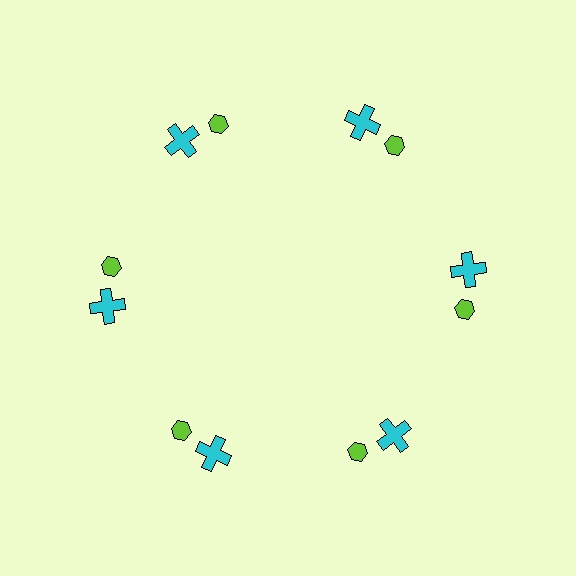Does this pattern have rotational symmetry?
Yes, this pattern has 6-fold rotational symmetry. It looks the same after rotating 60 degrees around the center.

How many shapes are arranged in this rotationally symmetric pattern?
There are 12 shapes, arranged in 6 groups of 2.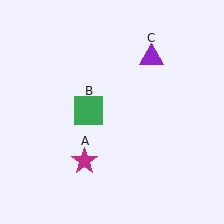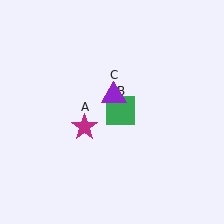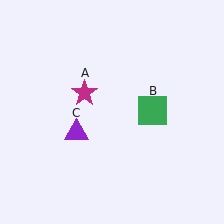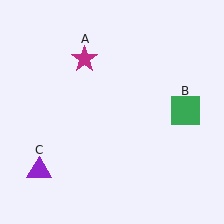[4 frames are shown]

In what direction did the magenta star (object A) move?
The magenta star (object A) moved up.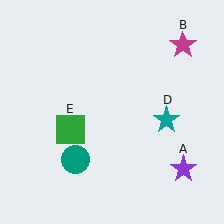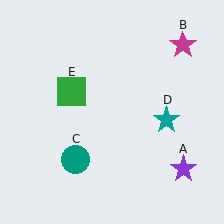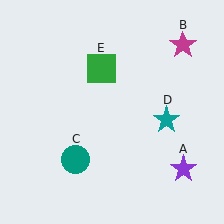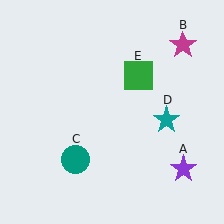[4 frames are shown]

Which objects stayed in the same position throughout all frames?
Purple star (object A) and magenta star (object B) and teal circle (object C) and teal star (object D) remained stationary.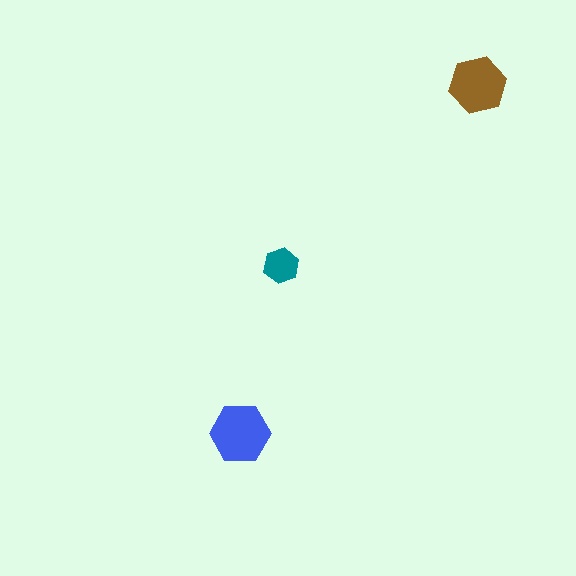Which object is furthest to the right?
The brown hexagon is rightmost.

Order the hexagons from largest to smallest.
the blue one, the brown one, the teal one.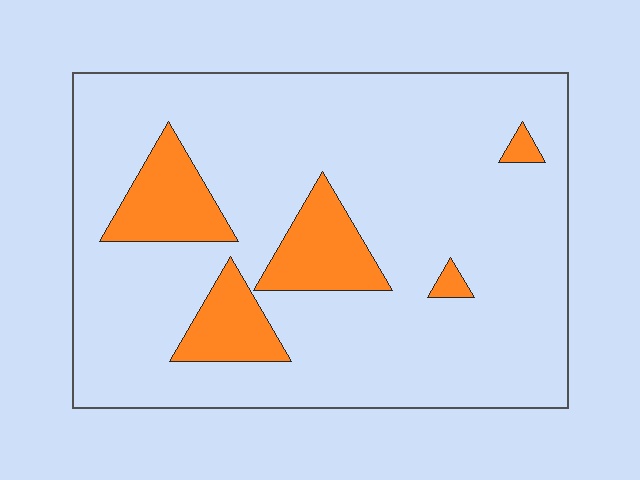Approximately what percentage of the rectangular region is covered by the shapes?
Approximately 15%.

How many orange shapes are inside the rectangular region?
5.